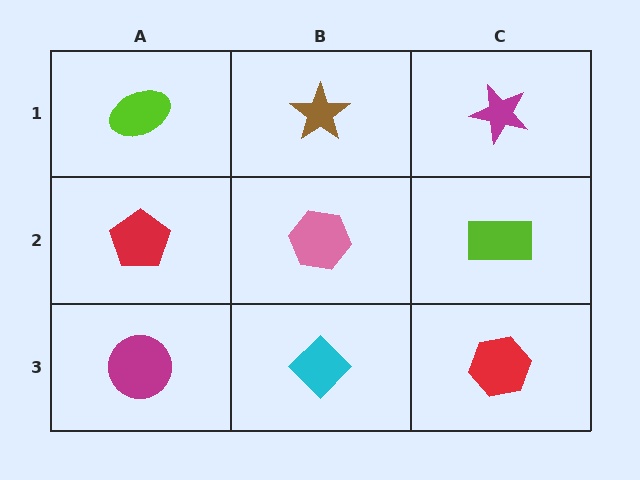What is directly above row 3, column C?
A lime rectangle.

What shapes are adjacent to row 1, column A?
A red pentagon (row 2, column A), a brown star (row 1, column B).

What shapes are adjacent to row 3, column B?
A pink hexagon (row 2, column B), a magenta circle (row 3, column A), a red hexagon (row 3, column C).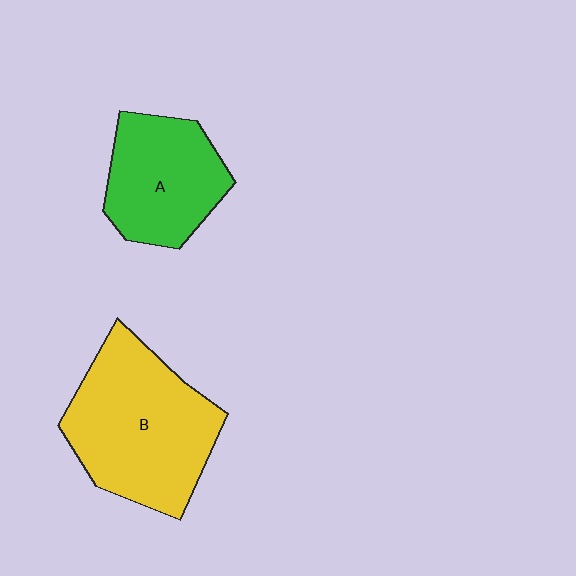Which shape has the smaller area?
Shape A (green).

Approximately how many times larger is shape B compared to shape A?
Approximately 1.5 times.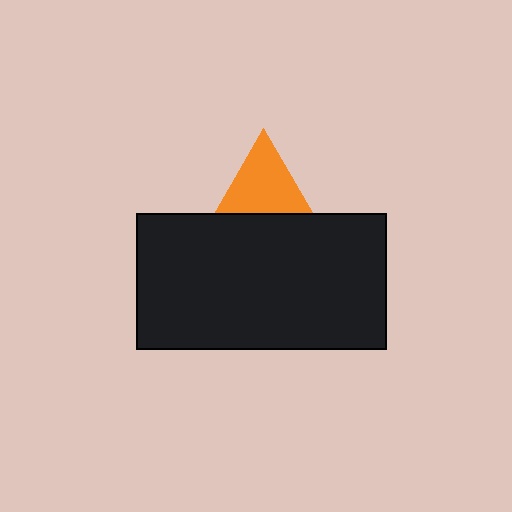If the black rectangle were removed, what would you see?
You would see the complete orange triangle.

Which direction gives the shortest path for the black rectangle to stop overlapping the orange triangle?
Moving down gives the shortest separation.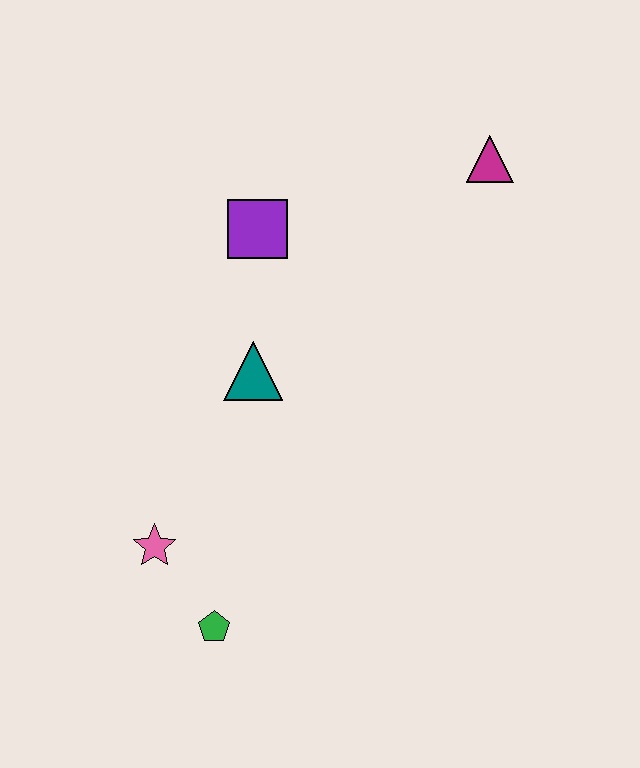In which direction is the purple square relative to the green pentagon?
The purple square is above the green pentagon.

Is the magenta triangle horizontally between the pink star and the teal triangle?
No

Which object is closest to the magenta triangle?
The purple square is closest to the magenta triangle.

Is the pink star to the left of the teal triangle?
Yes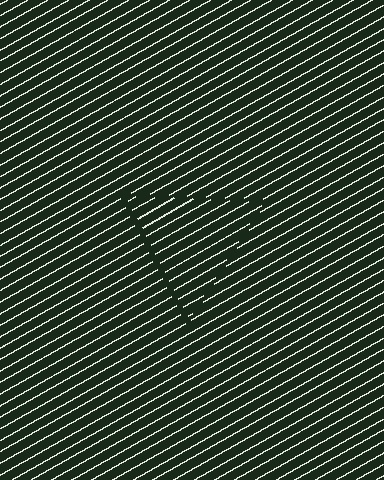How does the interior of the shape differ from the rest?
The interior of the shape contains the same grating, shifted by half a period — the contour is defined by the phase discontinuity where line-ends from the inner and outer gratings abut.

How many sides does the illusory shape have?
3 sides — the line-ends trace a triangle.